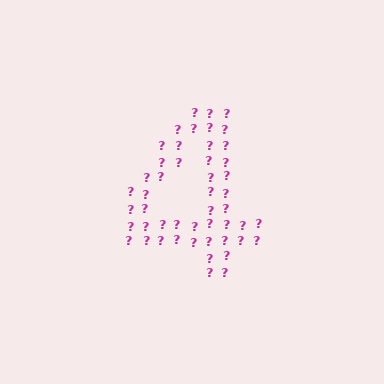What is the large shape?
The large shape is the digit 4.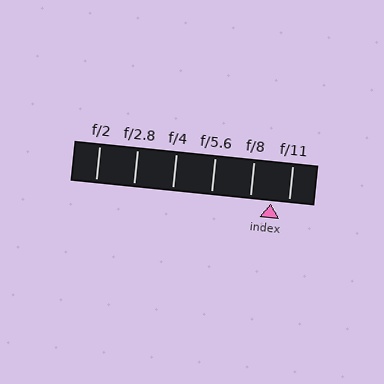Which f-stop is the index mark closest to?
The index mark is closest to f/11.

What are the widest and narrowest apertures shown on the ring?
The widest aperture shown is f/2 and the narrowest is f/11.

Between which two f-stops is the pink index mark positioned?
The index mark is between f/8 and f/11.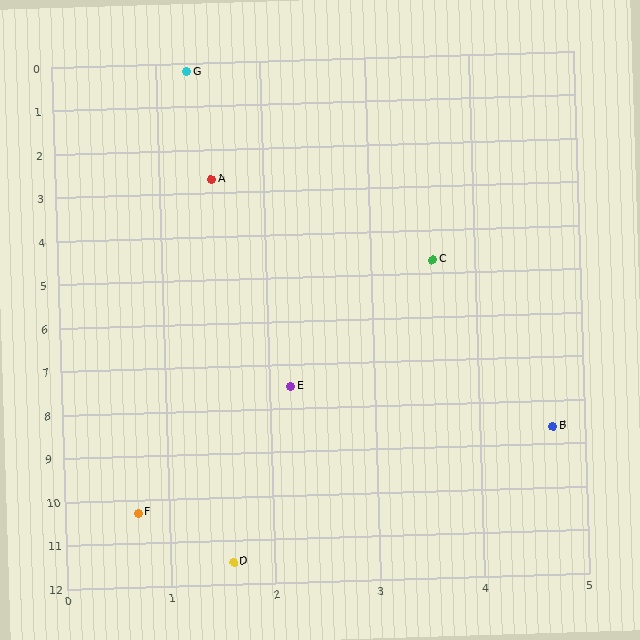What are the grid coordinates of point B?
Point B is at approximately (4.7, 8.6).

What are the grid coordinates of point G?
Point G is at approximately (1.3, 0.2).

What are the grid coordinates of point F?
Point F is at approximately (0.7, 10.3).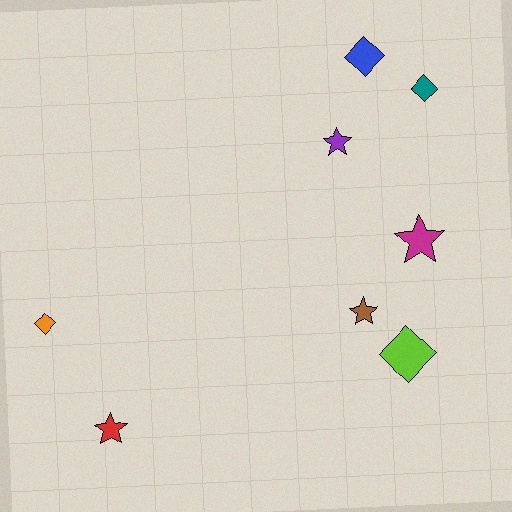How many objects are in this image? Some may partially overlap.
There are 8 objects.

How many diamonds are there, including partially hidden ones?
There are 4 diamonds.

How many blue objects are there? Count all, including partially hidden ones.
There is 1 blue object.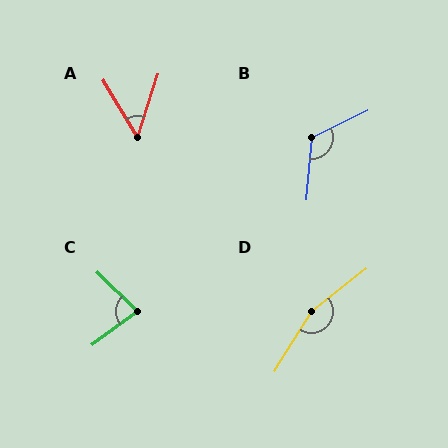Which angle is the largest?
D, at approximately 160 degrees.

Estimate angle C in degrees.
Approximately 81 degrees.